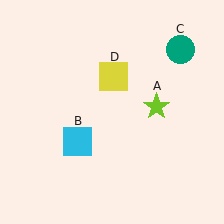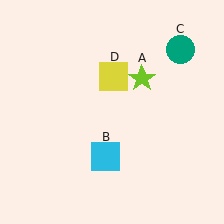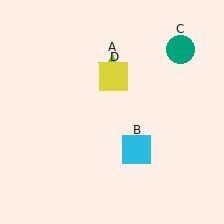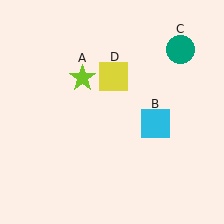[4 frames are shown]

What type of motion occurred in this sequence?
The lime star (object A), cyan square (object B) rotated counterclockwise around the center of the scene.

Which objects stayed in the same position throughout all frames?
Teal circle (object C) and yellow square (object D) remained stationary.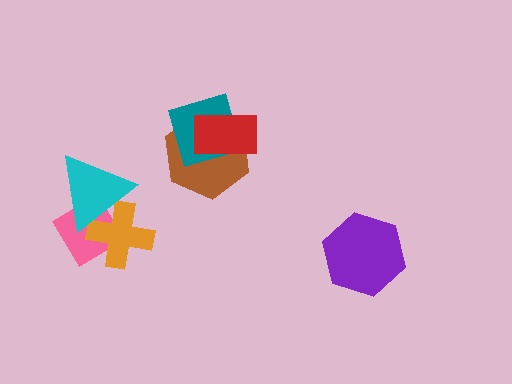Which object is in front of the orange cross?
The cyan triangle is in front of the orange cross.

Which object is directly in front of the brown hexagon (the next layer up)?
The teal diamond is directly in front of the brown hexagon.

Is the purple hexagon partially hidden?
No, no other shape covers it.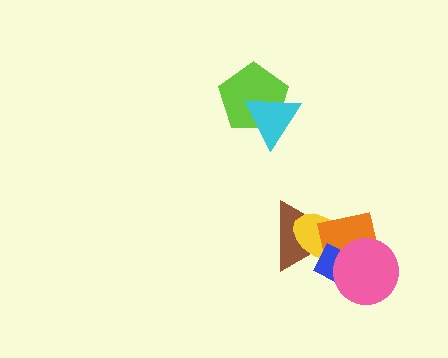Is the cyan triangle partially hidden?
No, no other shape covers it.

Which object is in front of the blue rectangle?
The pink circle is in front of the blue rectangle.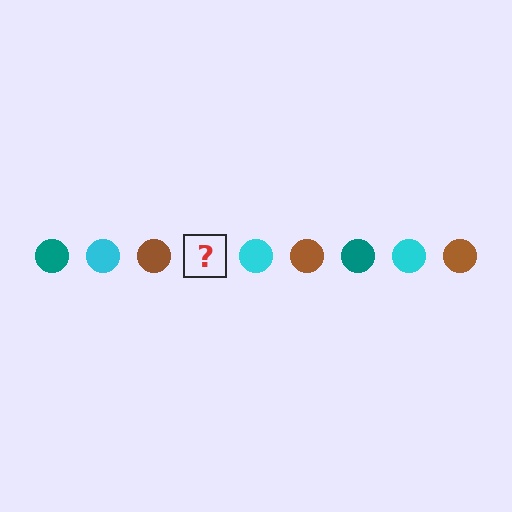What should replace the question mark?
The question mark should be replaced with a teal circle.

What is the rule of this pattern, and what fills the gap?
The rule is that the pattern cycles through teal, cyan, brown circles. The gap should be filled with a teal circle.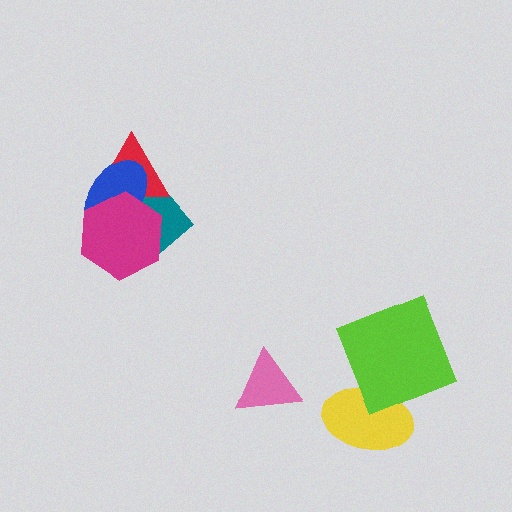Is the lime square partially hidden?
No, no other shape covers it.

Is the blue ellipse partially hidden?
Yes, it is partially covered by another shape.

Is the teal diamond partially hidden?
Yes, it is partially covered by another shape.